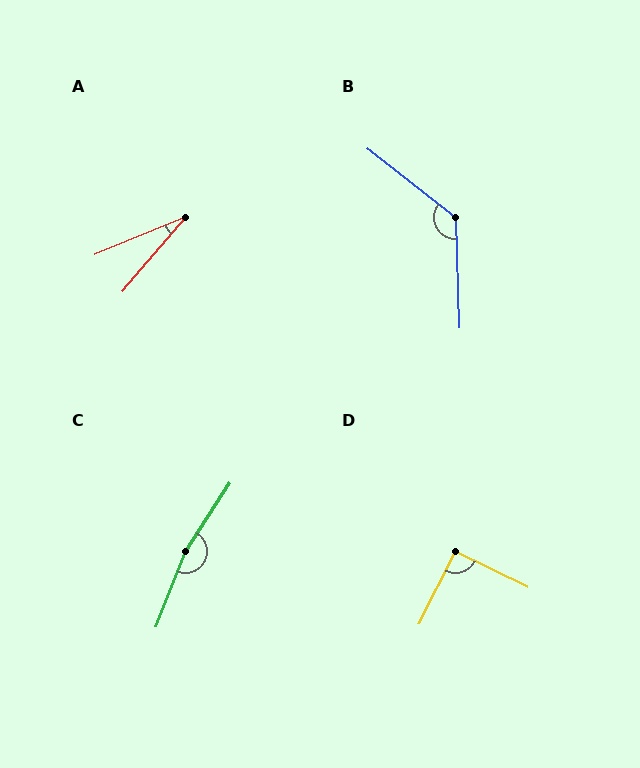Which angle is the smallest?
A, at approximately 27 degrees.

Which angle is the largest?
C, at approximately 168 degrees.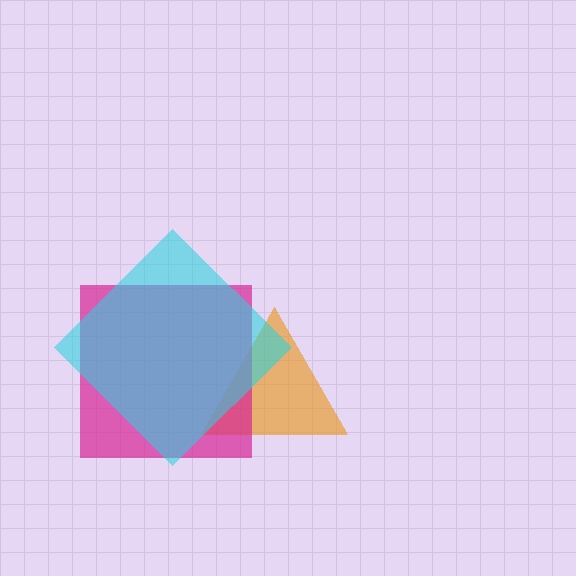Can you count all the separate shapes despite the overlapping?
Yes, there are 3 separate shapes.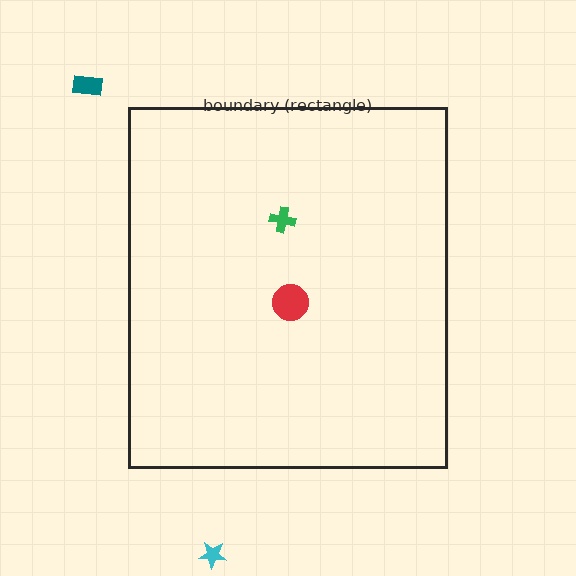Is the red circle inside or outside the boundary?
Inside.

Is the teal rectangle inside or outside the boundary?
Outside.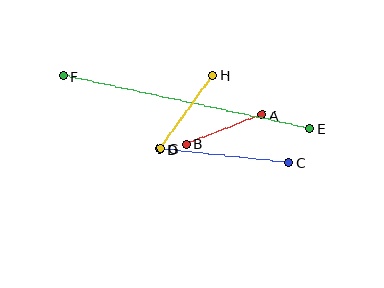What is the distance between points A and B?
The distance is approximately 81 pixels.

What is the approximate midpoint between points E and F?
The midpoint is at approximately (186, 102) pixels.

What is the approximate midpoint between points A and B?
The midpoint is at approximately (224, 129) pixels.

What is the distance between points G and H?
The distance is approximately 90 pixels.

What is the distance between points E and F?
The distance is approximately 252 pixels.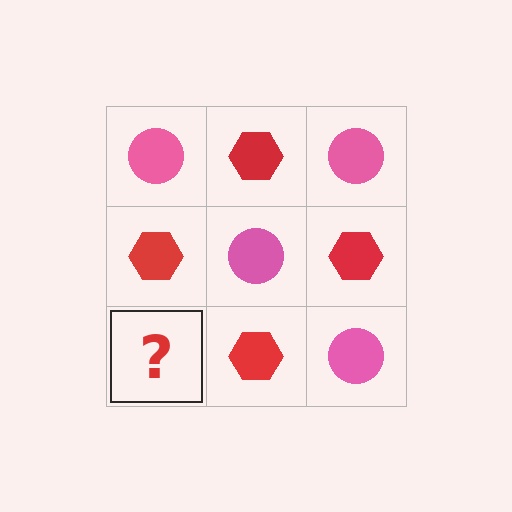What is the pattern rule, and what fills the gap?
The rule is that it alternates pink circle and red hexagon in a checkerboard pattern. The gap should be filled with a pink circle.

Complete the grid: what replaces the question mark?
The question mark should be replaced with a pink circle.